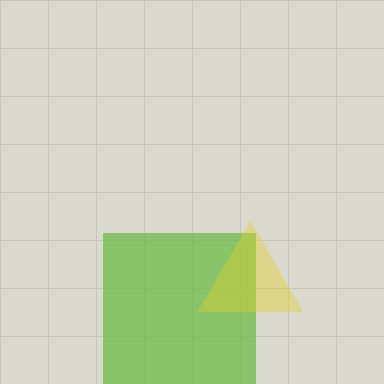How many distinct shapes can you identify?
There are 2 distinct shapes: a lime square, a yellow triangle.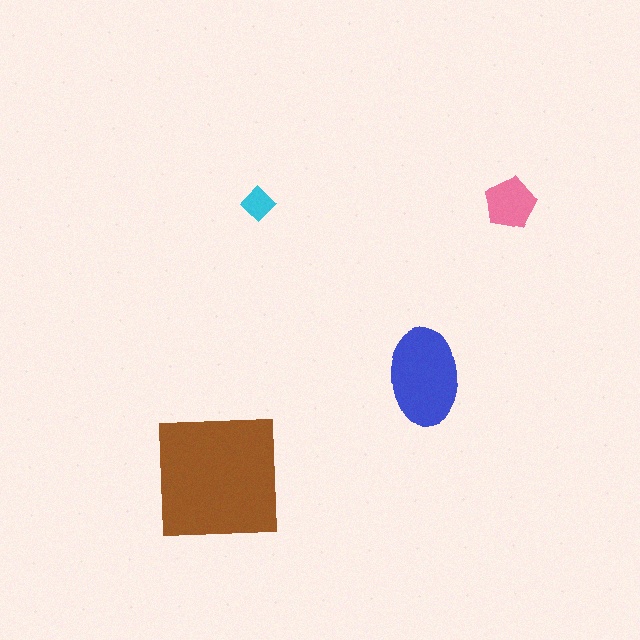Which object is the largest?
The brown square.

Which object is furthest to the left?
The brown square is leftmost.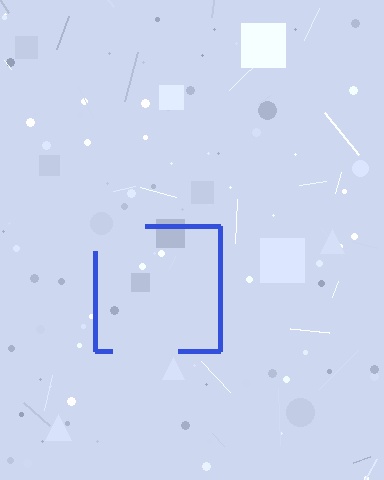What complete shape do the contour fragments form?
The contour fragments form a square.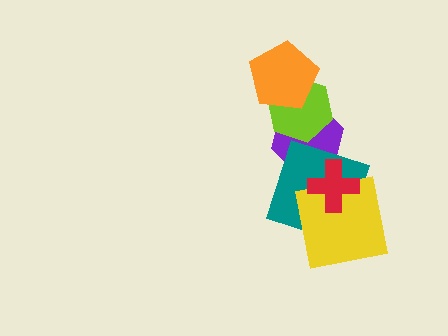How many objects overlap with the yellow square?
2 objects overlap with the yellow square.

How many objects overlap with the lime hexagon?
2 objects overlap with the lime hexagon.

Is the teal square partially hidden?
Yes, it is partially covered by another shape.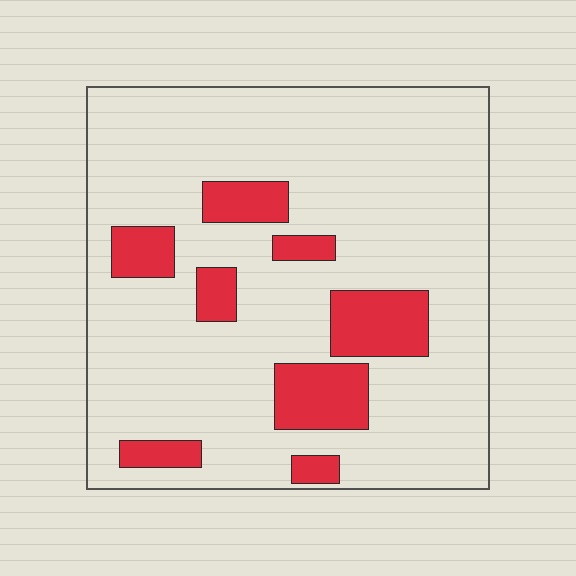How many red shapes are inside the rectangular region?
8.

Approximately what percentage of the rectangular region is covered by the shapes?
Approximately 15%.